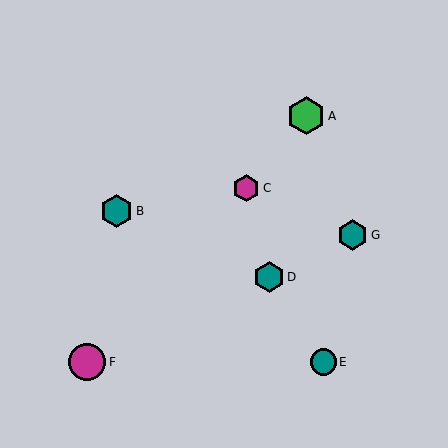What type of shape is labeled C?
Shape C is a magenta hexagon.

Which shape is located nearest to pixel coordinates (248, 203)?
The magenta hexagon (labeled C) at (246, 188) is nearest to that location.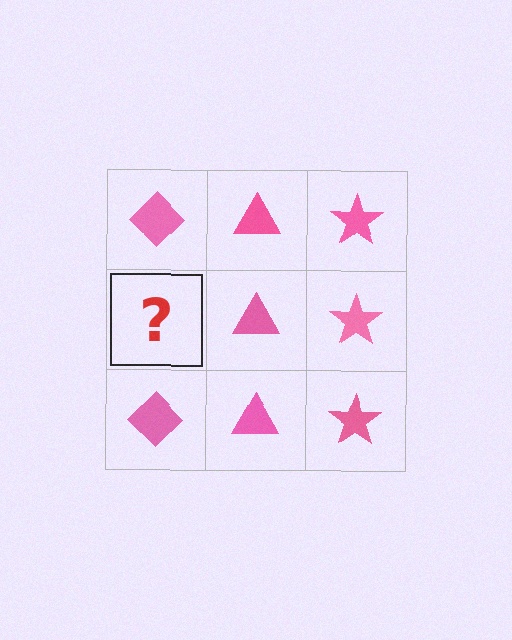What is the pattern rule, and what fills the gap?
The rule is that each column has a consistent shape. The gap should be filled with a pink diamond.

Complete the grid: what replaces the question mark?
The question mark should be replaced with a pink diamond.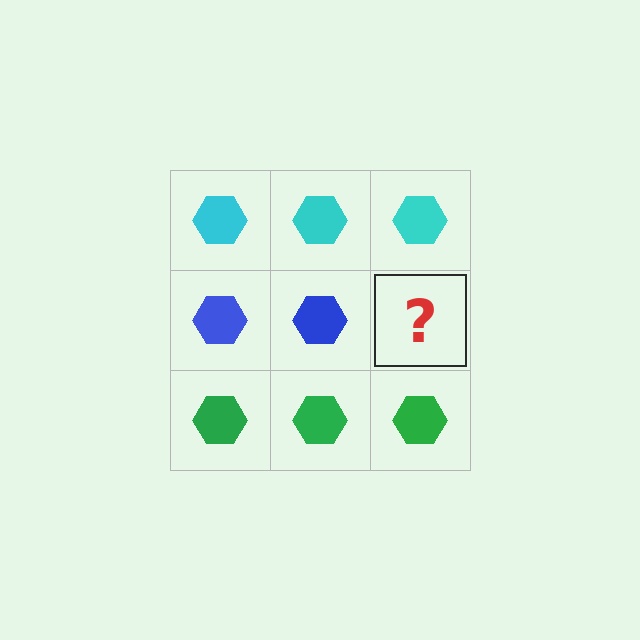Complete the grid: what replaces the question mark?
The question mark should be replaced with a blue hexagon.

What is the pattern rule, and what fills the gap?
The rule is that each row has a consistent color. The gap should be filled with a blue hexagon.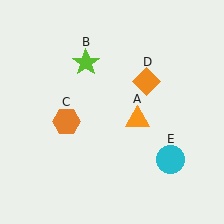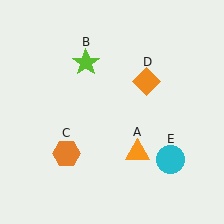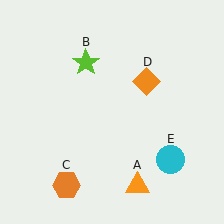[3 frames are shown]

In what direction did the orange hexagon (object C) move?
The orange hexagon (object C) moved down.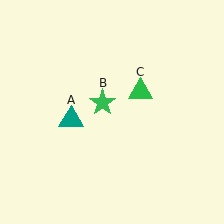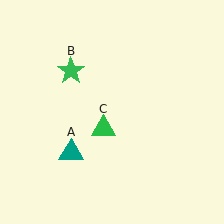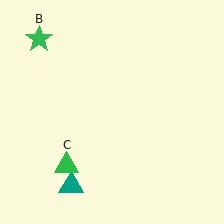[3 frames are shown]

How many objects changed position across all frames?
3 objects changed position: teal triangle (object A), green star (object B), green triangle (object C).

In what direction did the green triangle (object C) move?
The green triangle (object C) moved down and to the left.